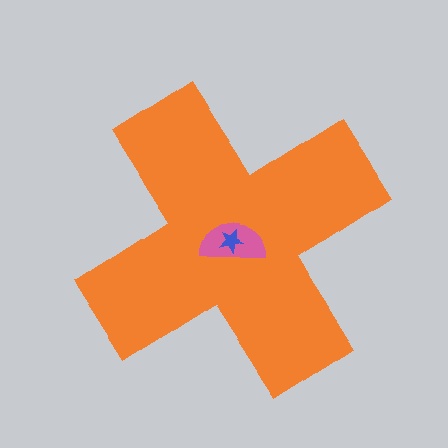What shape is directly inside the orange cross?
The pink semicircle.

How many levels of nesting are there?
3.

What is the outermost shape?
The orange cross.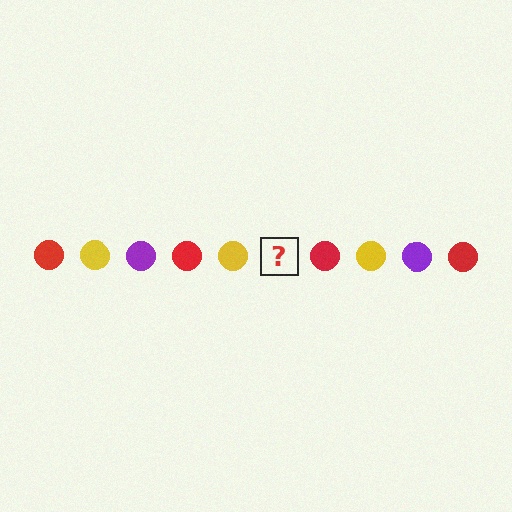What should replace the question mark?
The question mark should be replaced with a purple circle.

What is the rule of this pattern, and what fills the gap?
The rule is that the pattern cycles through red, yellow, purple circles. The gap should be filled with a purple circle.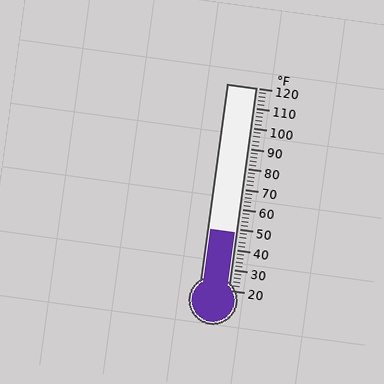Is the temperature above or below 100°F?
The temperature is below 100°F.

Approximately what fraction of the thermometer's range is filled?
The thermometer is filled to approximately 30% of its range.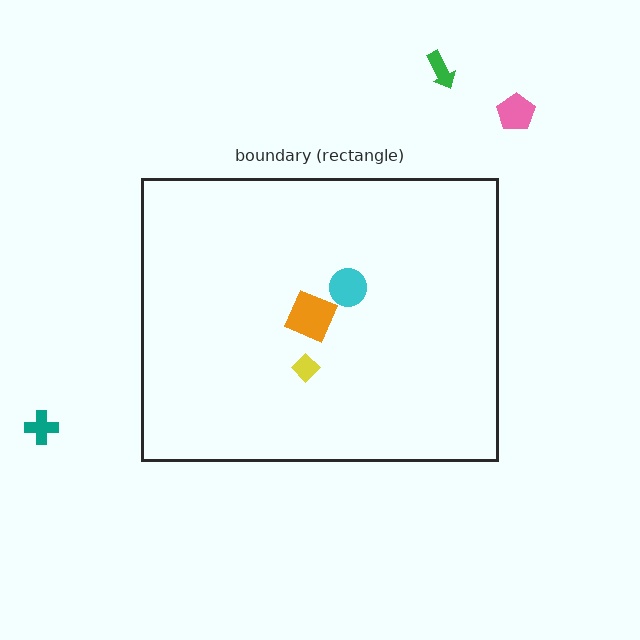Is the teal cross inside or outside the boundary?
Outside.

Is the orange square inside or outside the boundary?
Inside.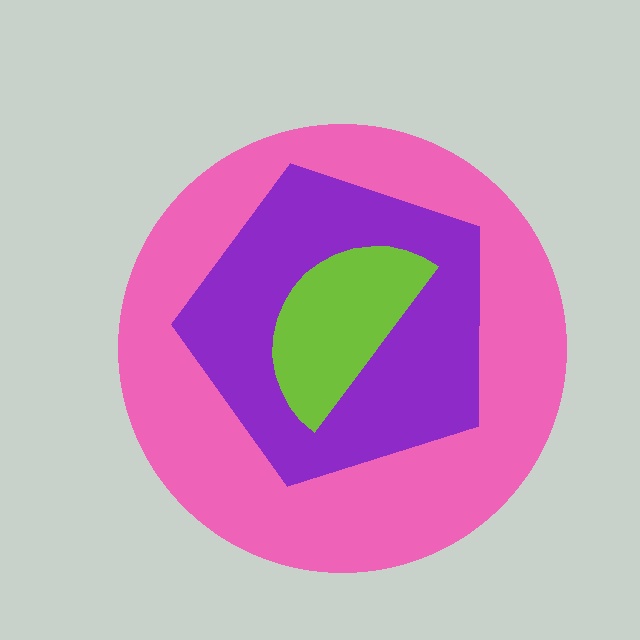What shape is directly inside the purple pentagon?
The lime semicircle.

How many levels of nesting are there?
3.